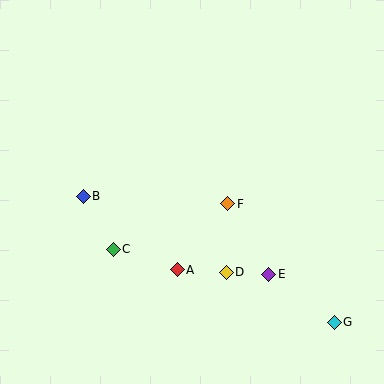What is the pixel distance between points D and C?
The distance between D and C is 115 pixels.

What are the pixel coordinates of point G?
Point G is at (334, 322).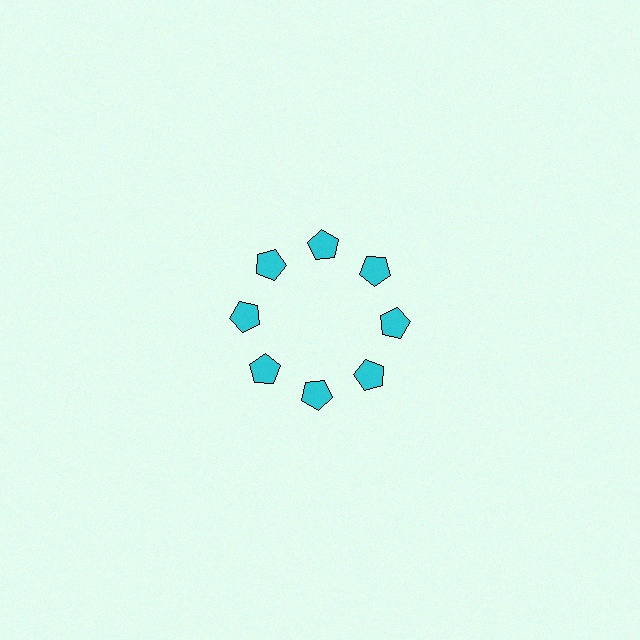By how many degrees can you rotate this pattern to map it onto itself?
The pattern maps onto itself every 45 degrees of rotation.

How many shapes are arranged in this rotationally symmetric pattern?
There are 8 shapes, arranged in 8 groups of 1.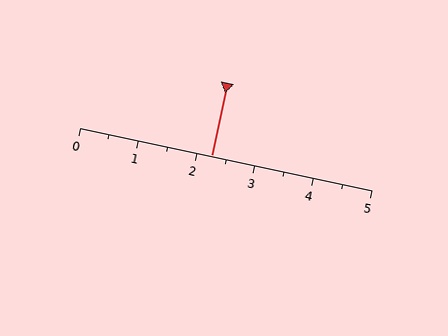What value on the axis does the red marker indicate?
The marker indicates approximately 2.2.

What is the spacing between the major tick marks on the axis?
The major ticks are spaced 1 apart.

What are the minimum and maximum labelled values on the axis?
The axis runs from 0 to 5.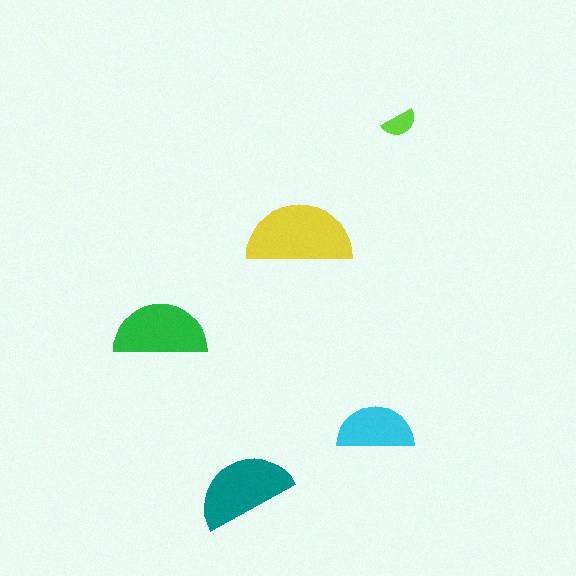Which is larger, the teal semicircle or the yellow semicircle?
The yellow one.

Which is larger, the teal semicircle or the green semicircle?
The teal one.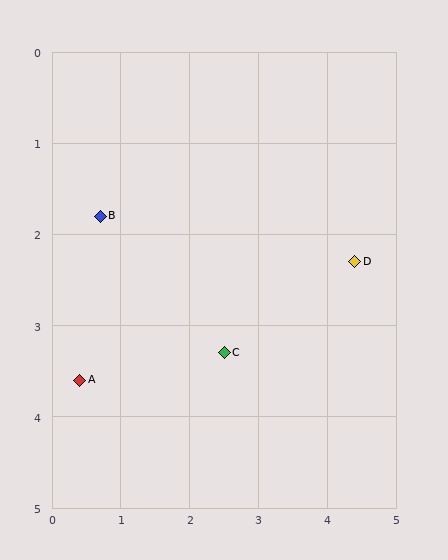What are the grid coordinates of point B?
Point B is at approximately (0.7, 1.8).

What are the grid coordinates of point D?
Point D is at approximately (4.4, 2.3).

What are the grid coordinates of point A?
Point A is at approximately (0.4, 3.6).